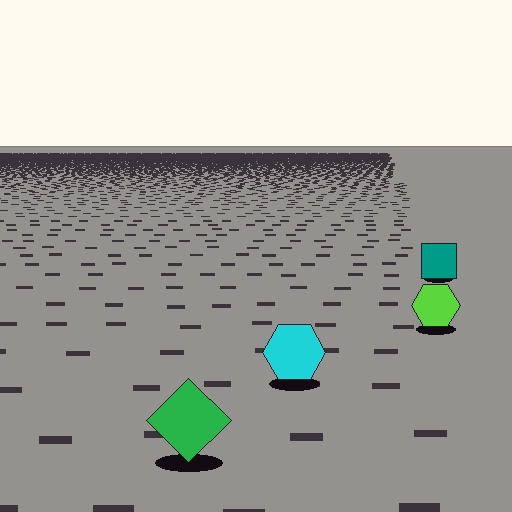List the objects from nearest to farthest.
From nearest to farthest: the green diamond, the cyan hexagon, the lime hexagon, the teal square.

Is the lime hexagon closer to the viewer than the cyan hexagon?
No. The cyan hexagon is closer — you can tell from the texture gradient: the ground texture is coarser near it.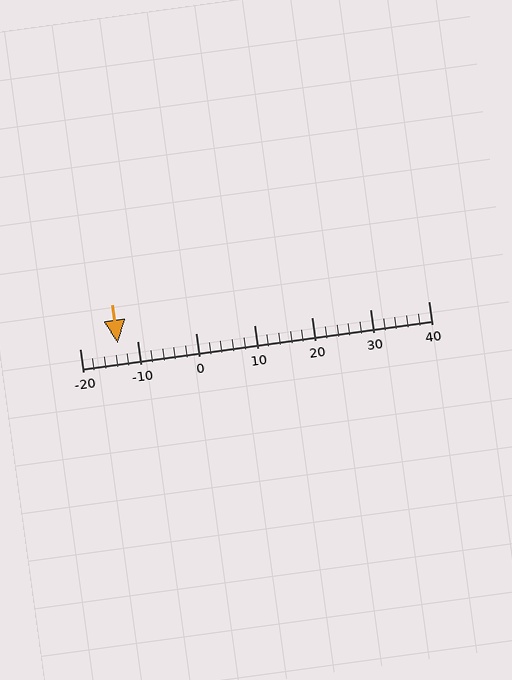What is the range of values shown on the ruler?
The ruler shows values from -20 to 40.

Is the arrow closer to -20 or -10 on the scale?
The arrow is closer to -10.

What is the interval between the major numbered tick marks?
The major tick marks are spaced 10 units apart.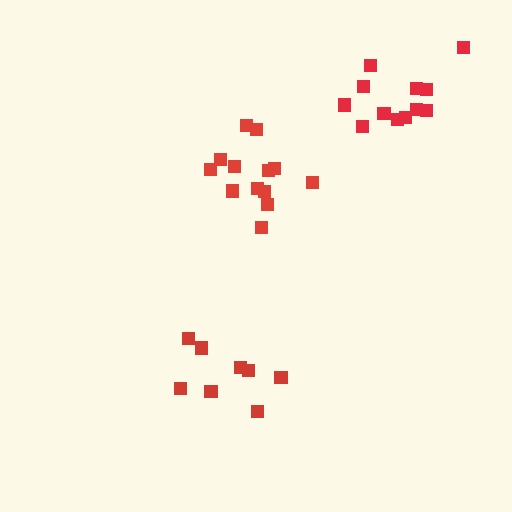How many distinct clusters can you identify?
There are 3 distinct clusters.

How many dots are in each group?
Group 1: 8 dots, Group 2: 13 dots, Group 3: 12 dots (33 total).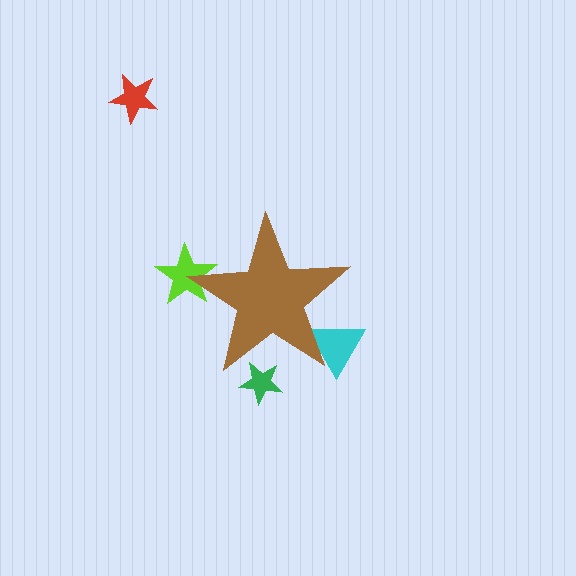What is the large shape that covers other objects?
A brown star.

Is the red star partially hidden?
No, the red star is fully visible.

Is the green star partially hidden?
Yes, the green star is partially hidden behind the brown star.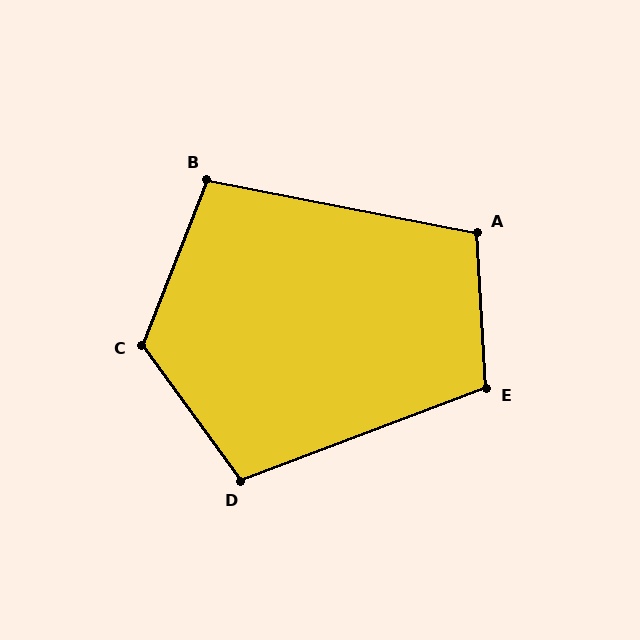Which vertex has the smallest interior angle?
B, at approximately 100 degrees.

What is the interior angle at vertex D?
Approximately 105 degrees (obtuse).